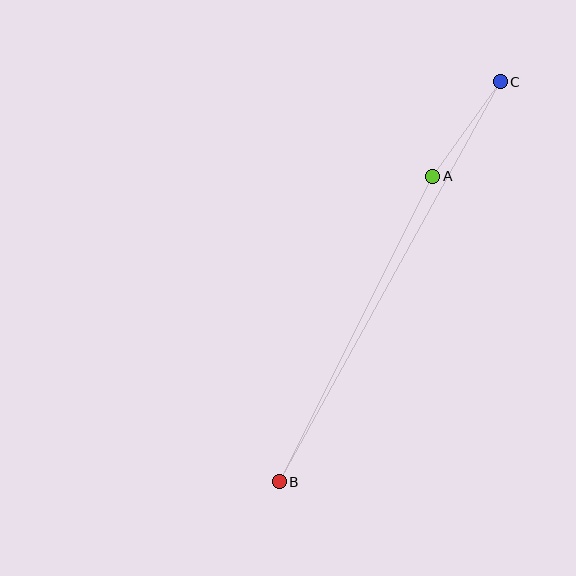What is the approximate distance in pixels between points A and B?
The distance between A and B is approximately 342 pixels.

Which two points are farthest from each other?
Points B and C are farthest from each other.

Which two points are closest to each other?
Points A and C are closest to each other.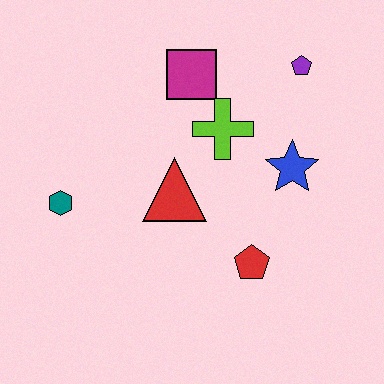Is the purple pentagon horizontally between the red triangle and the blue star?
No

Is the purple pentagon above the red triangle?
Yes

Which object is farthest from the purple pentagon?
The teal hexagon is farthest from the purple pentagon.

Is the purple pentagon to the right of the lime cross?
Yes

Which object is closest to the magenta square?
The lime cross is closest to the magenta square.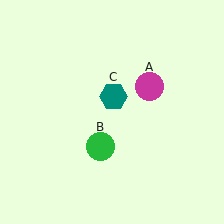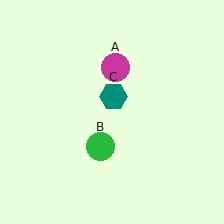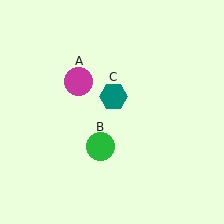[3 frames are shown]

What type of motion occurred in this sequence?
The magenta circle (object A) rotated counterclockwise around the center of the scene.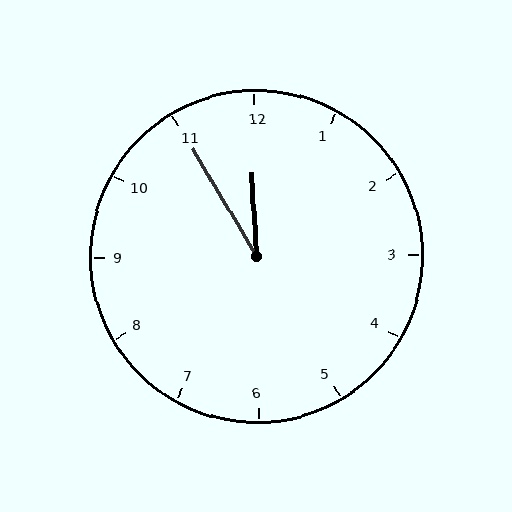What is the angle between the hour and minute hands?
Approximately 28 degrees.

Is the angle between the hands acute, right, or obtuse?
It is acute.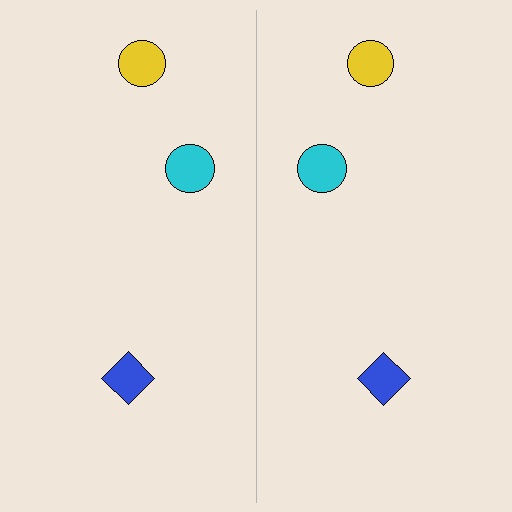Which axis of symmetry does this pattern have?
The pattern has a vertical axis of symmetry running through the center of the image.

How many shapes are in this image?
There are 6 shapes in this image.